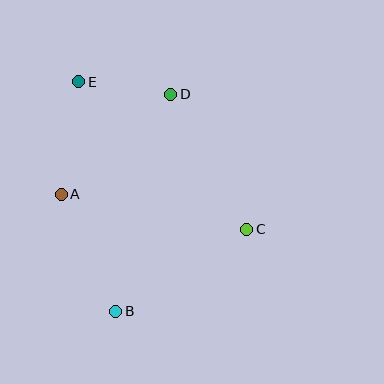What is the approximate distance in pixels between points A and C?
The distance between A and C is approximately 189 pixels.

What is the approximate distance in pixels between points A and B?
The distance between A and B is approximately 129 pixels.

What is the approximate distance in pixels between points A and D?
The distance between A and D is approximately 148 pixels.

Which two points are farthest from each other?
Points B and E are farthest from each other.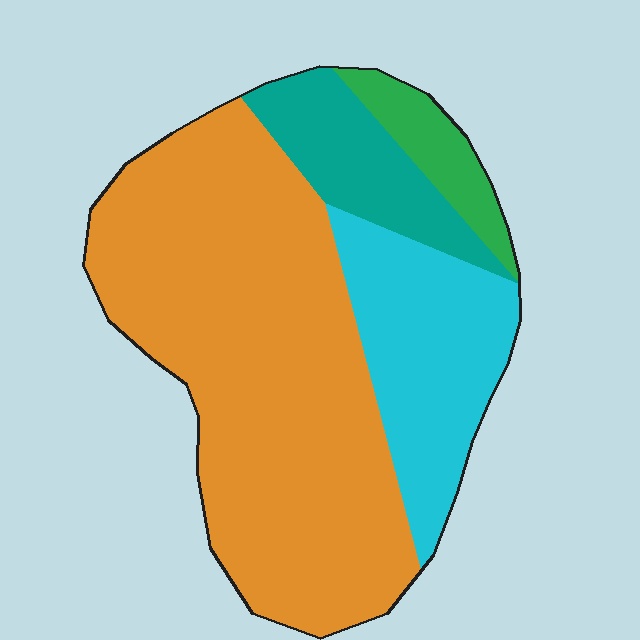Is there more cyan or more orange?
Orange.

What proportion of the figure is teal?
Teal covers 12% of the figure.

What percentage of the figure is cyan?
Cyan takes up about one fifth (1/5) of the figure.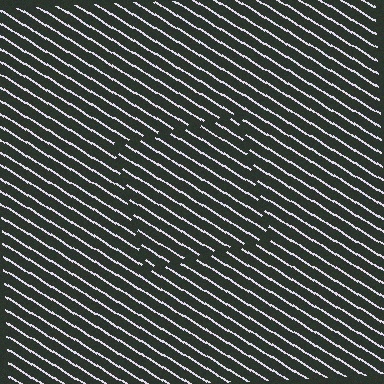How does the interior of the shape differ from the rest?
The interior of the shape contains the same grating, shifted by half a period — the contour is defined by the phase discontinuity where line-ends from the inner and outer gratings abut.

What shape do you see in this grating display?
An illusory square. The interior of the shape contains the same grating, shifted by half a period — the contour is defined by the phase discontinuity where line-ends from the inner and outer gratings abut.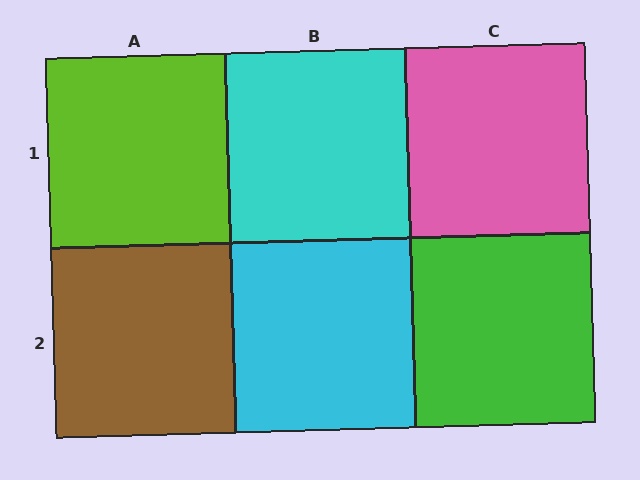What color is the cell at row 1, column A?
Lime.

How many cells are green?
1 cell is green.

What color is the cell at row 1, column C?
Pink.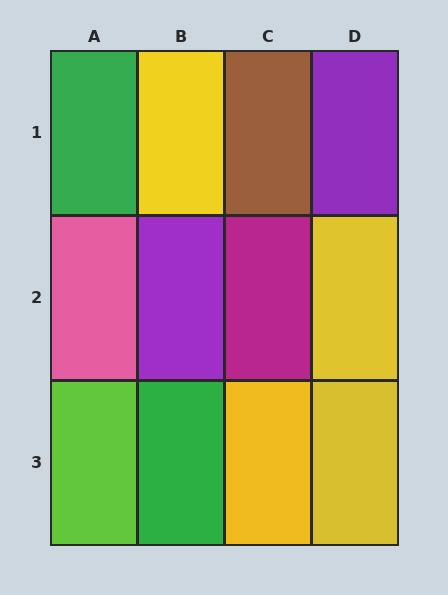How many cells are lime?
1 cell is lime.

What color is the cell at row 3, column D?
Yellow.